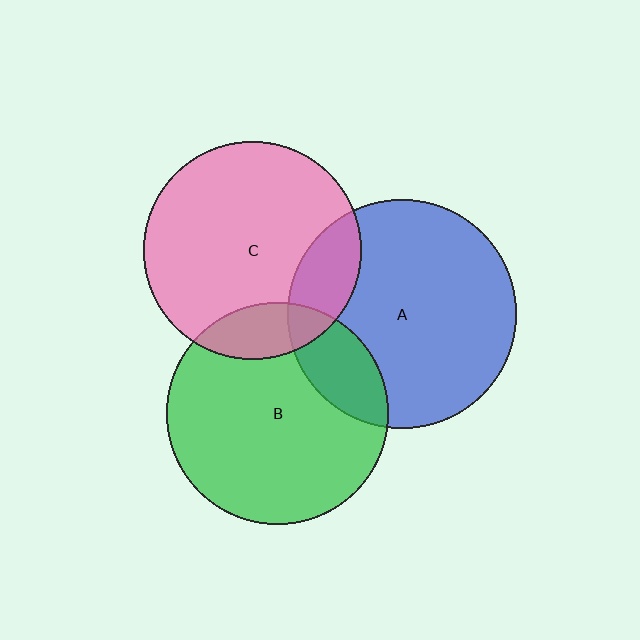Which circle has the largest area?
Circle A (blue).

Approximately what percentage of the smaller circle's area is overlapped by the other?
Approximately 15%.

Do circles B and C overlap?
Yes.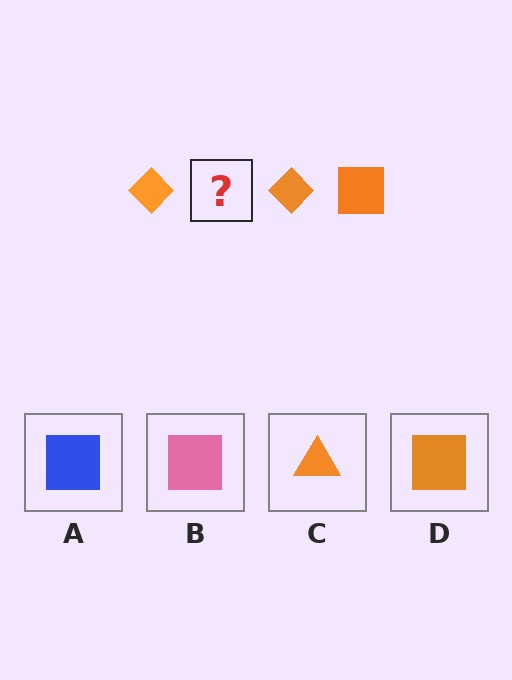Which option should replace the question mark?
Option D.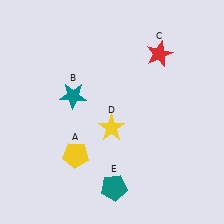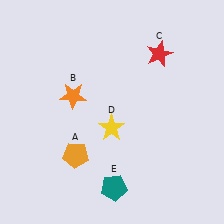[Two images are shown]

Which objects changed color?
A changed from yellow to orange. B changed from teal to orange.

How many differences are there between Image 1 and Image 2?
There are 2 differences between the two images.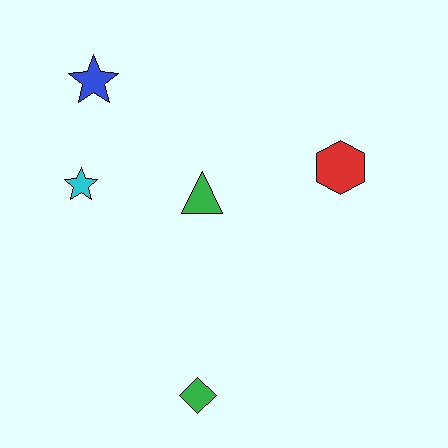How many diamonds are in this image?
There is 1 diamond.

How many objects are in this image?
There are 5 objects.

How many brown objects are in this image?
There are no brown objects.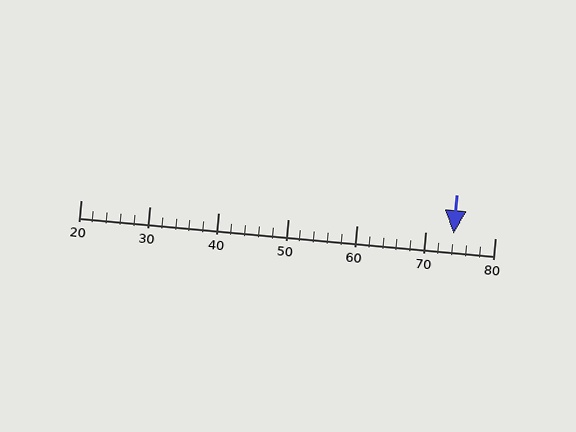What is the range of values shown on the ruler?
The ruler shows values from 20 to 80.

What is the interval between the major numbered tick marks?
The major tick marks are spaced 10 units apart.